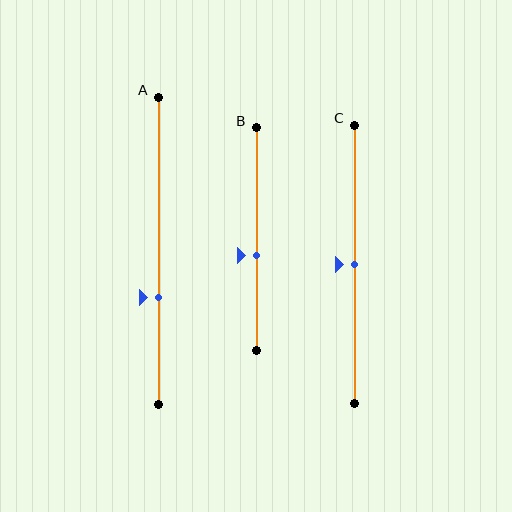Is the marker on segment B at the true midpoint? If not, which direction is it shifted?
No, the marker on segment B is shifted downward by about 8% of the segment length.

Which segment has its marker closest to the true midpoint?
Segment C has its marker closest to the true midpoint.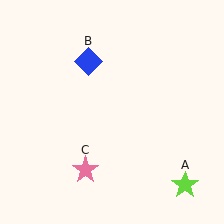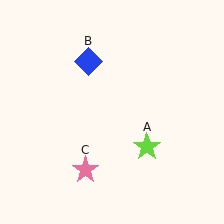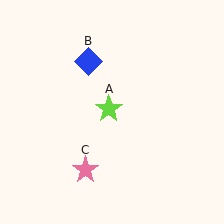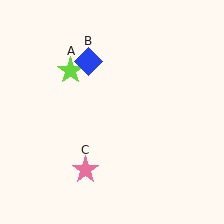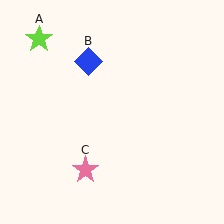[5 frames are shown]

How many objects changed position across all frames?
1 object changed position: lime star (object A).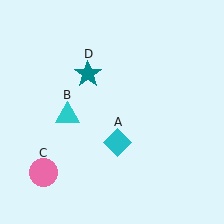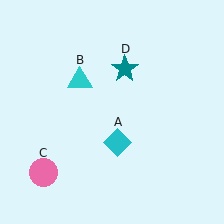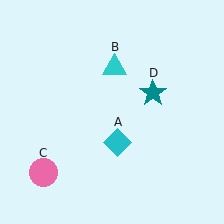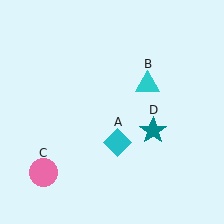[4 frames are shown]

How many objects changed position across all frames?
2 objects changed position: cyan triangle (object B), teal star (object D).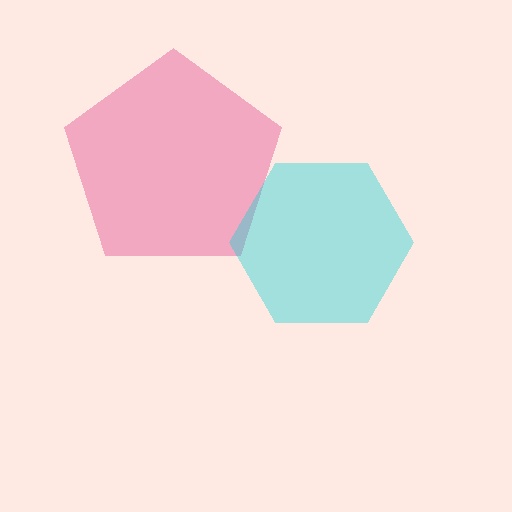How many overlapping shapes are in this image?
There are 2 overlapping shapes in the image.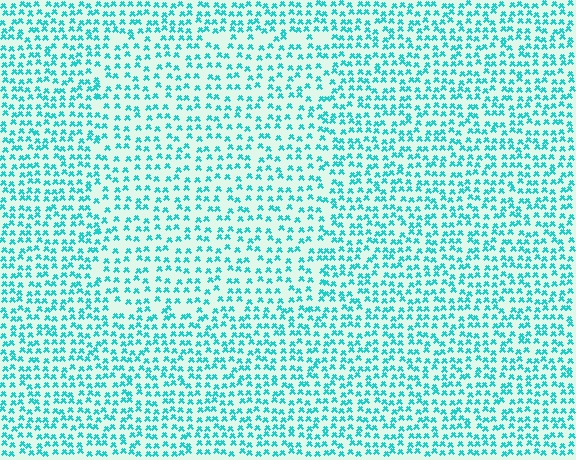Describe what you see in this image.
The image contains small cyan elements arranged at two different densities. A rectangle-shaped region is visible where the elements are less densely packed than the surrounding area.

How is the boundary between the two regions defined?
The boundary is defined by a change in element density (approximately 1.4x ratio). All elements are the same color, size, and shape.